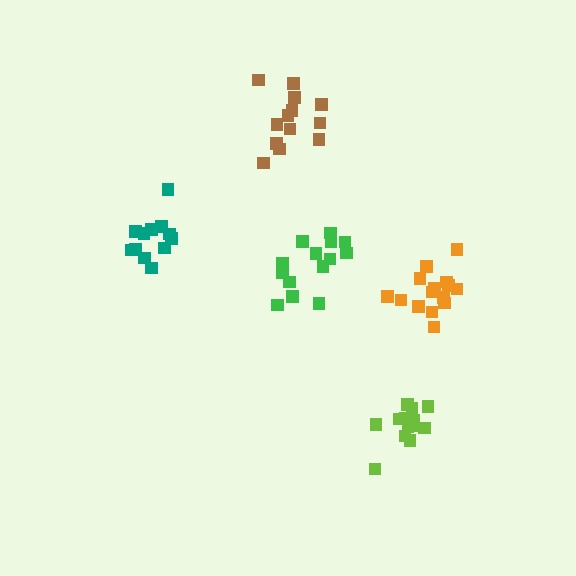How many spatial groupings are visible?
There are 5 spatial groupings.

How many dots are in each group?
Group 1: 12 dots, Group 2: 14 dots, Group 3: 13 dots, Group 4: 14 dots, Group 5: 15 dots (68 total).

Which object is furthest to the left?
The teal cluster is leftmost.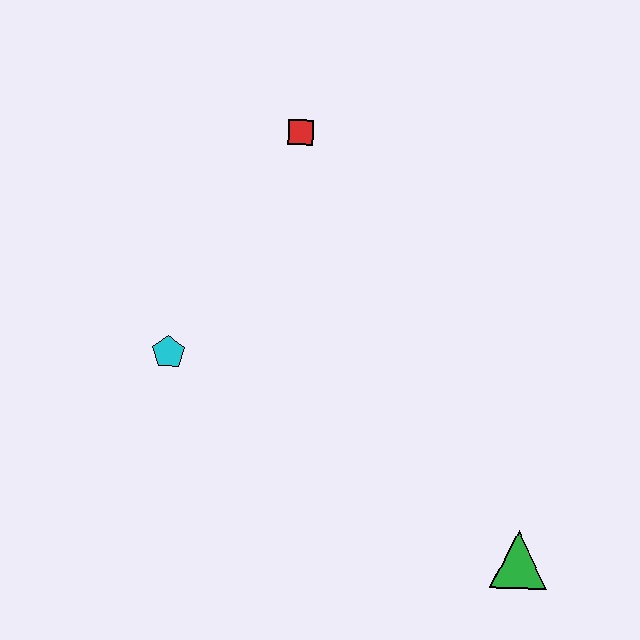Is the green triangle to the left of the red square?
No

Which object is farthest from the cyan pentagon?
The green triangle is farthest from the cyan pentagon.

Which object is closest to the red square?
The cyan pentagon is closest to the red square.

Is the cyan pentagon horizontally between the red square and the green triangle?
No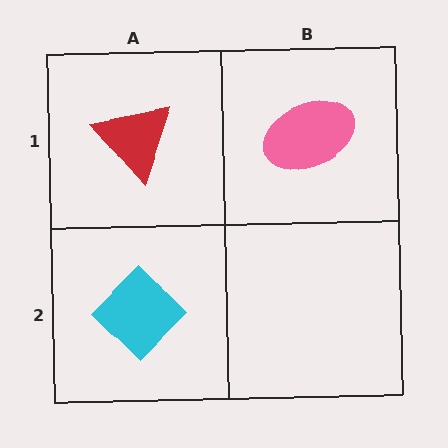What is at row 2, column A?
A cyan diamond.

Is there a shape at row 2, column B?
No, that cell is empty.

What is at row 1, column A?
A red triangle.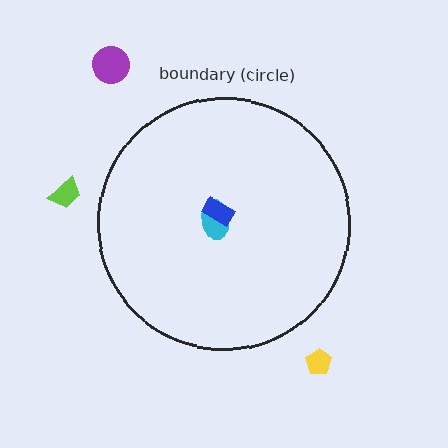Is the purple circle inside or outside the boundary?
Outside.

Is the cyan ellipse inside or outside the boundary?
Inside.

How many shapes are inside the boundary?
2 inside, 3 outside.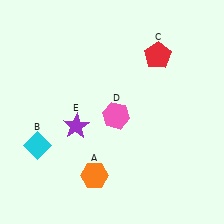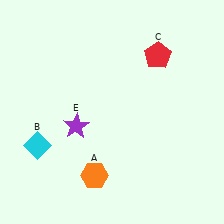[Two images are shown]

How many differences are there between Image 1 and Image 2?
There is 1 difference between the two images.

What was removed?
The pink hexagon (D) was removed in Image 2.